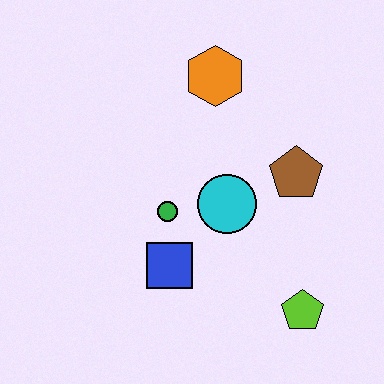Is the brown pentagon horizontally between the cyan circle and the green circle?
No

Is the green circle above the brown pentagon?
No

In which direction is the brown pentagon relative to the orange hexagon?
The brown pentagon is below the orange hexagon.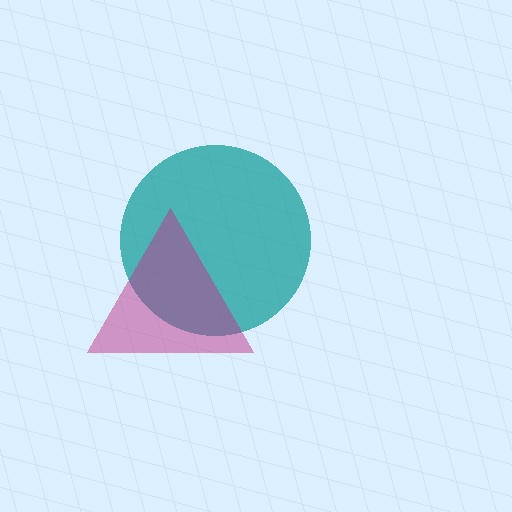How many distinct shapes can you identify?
There are 2 distinct shapes: a teal circle, a magenta triangle.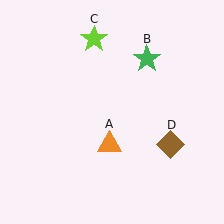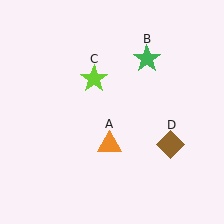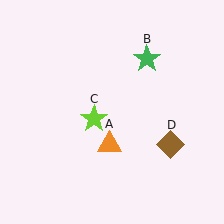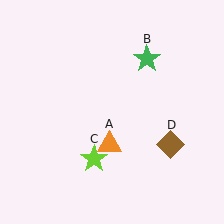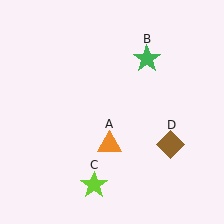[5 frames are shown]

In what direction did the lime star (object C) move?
The lime star (object C) moved down.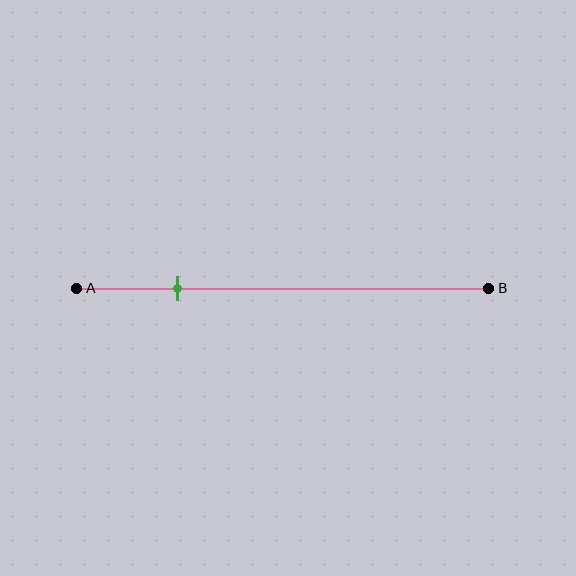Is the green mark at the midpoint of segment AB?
No, the mark is at about 25% from A, not at the 50% midpoint.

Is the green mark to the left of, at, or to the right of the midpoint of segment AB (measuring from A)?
The green mark is to the left of the midpoint of segment AB.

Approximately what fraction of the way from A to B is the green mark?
The green mark is approximately 25% of the way from A to B.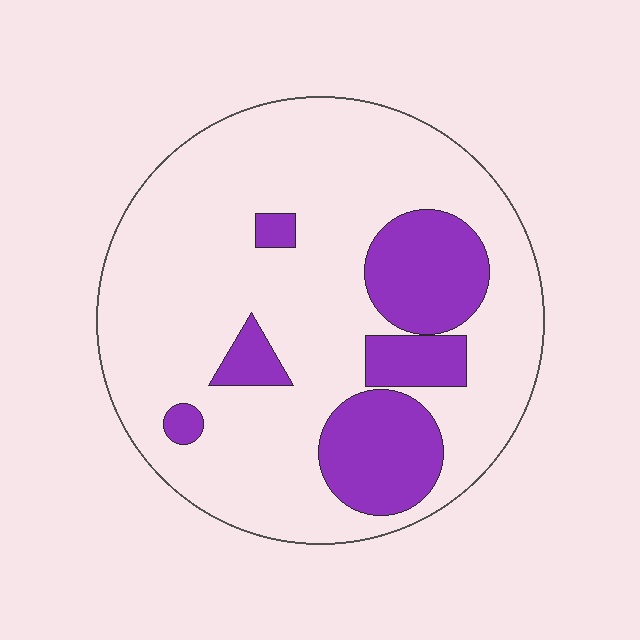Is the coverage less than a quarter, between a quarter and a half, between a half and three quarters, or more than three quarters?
Less than a quarter.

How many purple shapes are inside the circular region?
6.